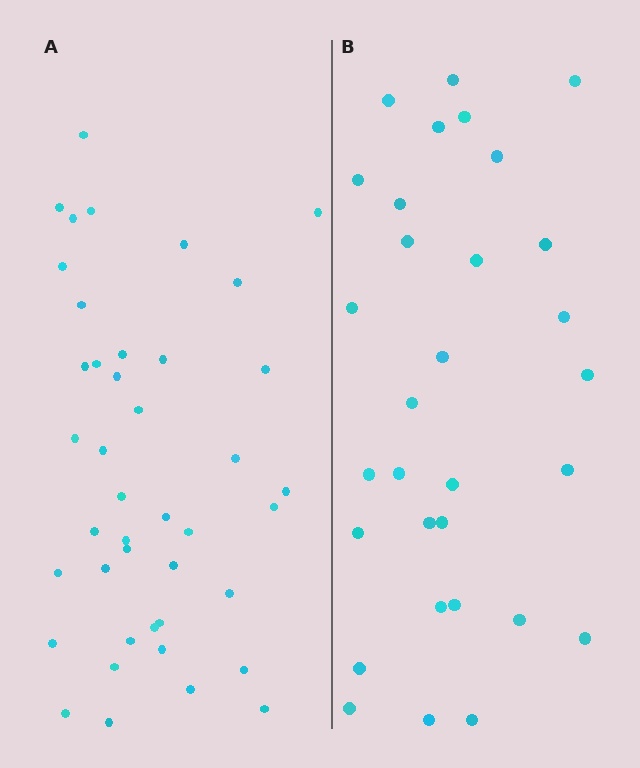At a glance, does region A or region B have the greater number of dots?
Region A (the left region) has more dots.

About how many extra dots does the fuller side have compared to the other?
Region A has roughly 12 or so more dots than region B.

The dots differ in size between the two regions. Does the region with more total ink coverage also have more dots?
No. Region B has more total ink coverage because its dots are larger, but region A actually contains more individual dots. Total area can be misleading — the number of items is what matters here.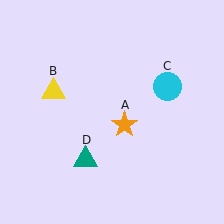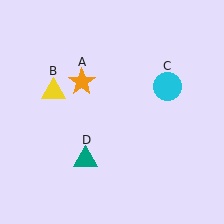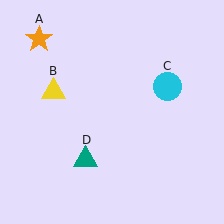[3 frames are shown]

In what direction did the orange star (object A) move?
The orange star (object A) moved up and to the left.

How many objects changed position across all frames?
1 object changed position: orange star (object A).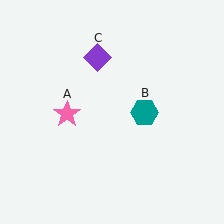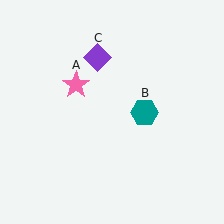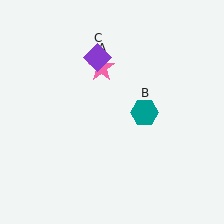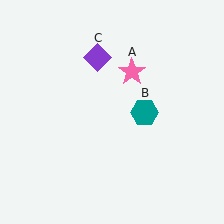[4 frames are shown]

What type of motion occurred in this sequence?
The pink star (object A) rotated clockwise around the center of the scene.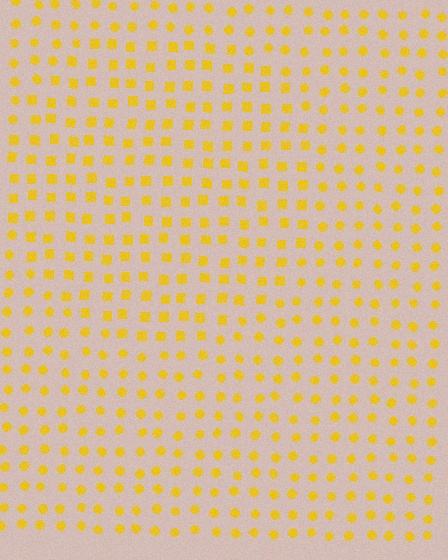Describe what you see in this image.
The image is filled with small yellow elements arranged in a uniform grid. A circle-shaped region contains squares, while the surrounding area contains circles. The boundary is defined purely by the change in element shape.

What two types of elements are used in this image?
The image uses squares inside the circle region and circles outside it.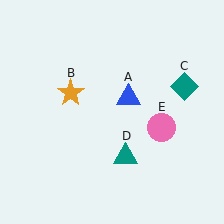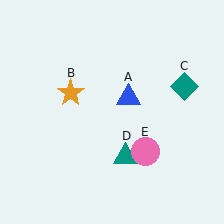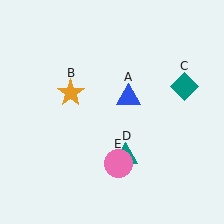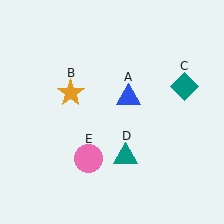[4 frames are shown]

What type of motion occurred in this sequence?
The pink circle (object E) rotated clockwise around the center of the scene.